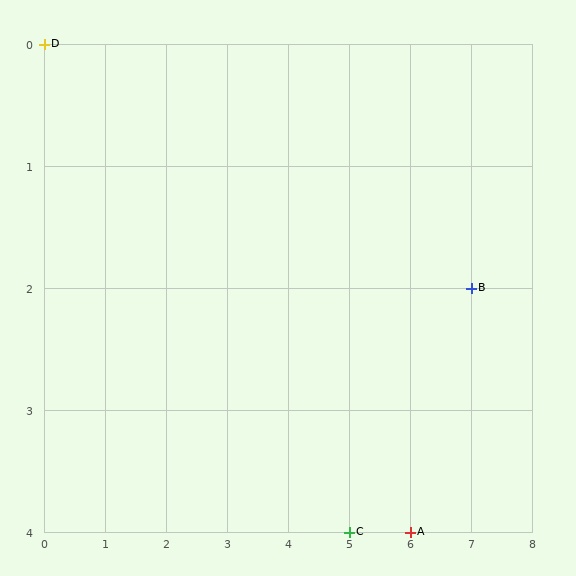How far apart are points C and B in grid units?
Points C and B are 2 columns and 2 rows apart (about 2.8 grid units diagonally).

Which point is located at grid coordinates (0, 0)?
Point D is at (0, 0).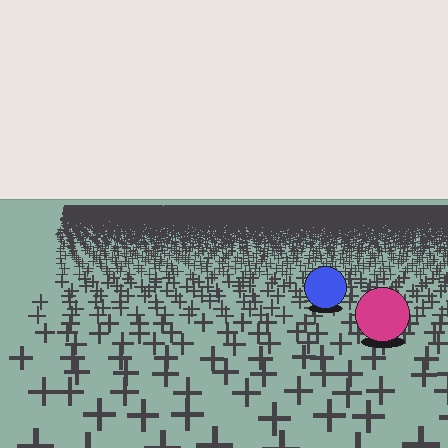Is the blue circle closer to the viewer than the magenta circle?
No. The magenta circle is closer — you can tell from the texture gradient: the ground texture is coarser near it.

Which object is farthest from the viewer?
The blue circle is farthest from the viewer. It appears smaller and the ground texture around it is denser.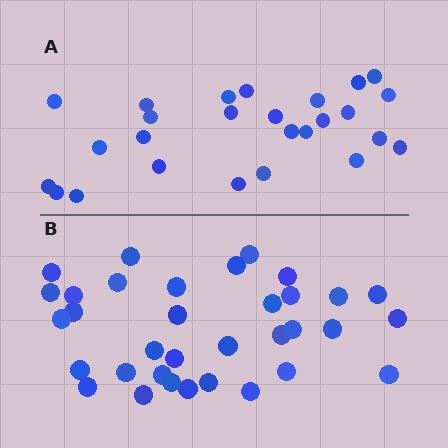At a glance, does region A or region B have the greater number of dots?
Region B (the bottom region) has more dots.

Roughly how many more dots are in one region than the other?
Region B has roughly 8 or so more dots than region A.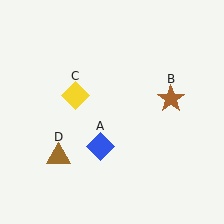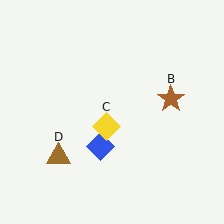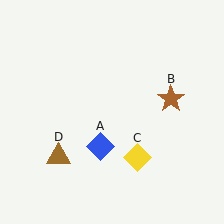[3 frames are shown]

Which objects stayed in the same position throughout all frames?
Blue diamond (object A) and brown star (object B) and brown triangle (object D) remained stationary.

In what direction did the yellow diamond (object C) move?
The yellow diamond (object C) moved down and to the right.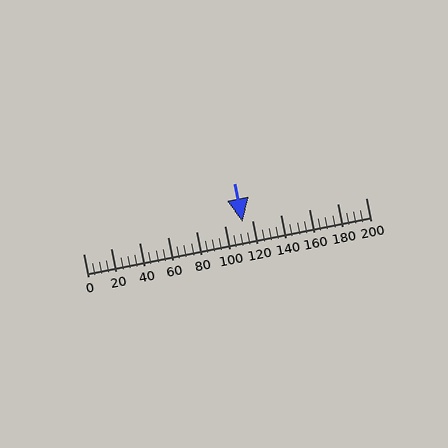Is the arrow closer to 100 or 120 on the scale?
The arrow is closer to 120.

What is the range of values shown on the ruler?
The ruler shows values from 0 to 200.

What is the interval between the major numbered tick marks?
The major tick marks are spaced 20 units apart.